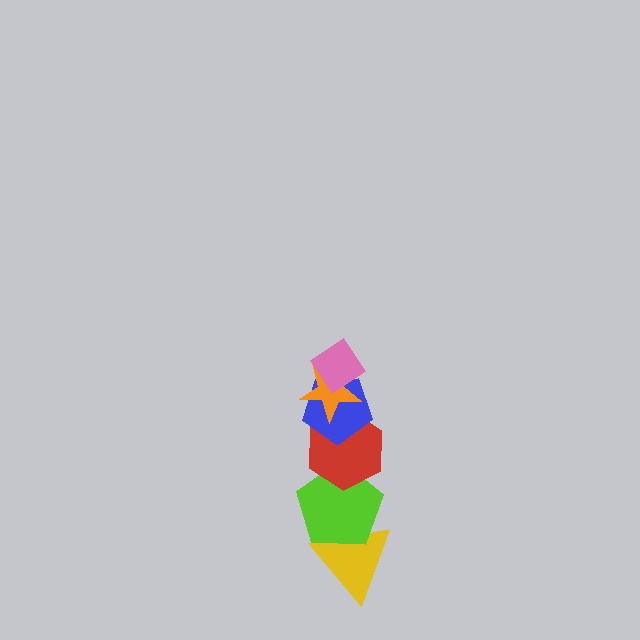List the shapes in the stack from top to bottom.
From top to bottom: the pink diamond, the orange star, the blue pentagon, the red hexagon, the lime pentagon, the yellow triangle.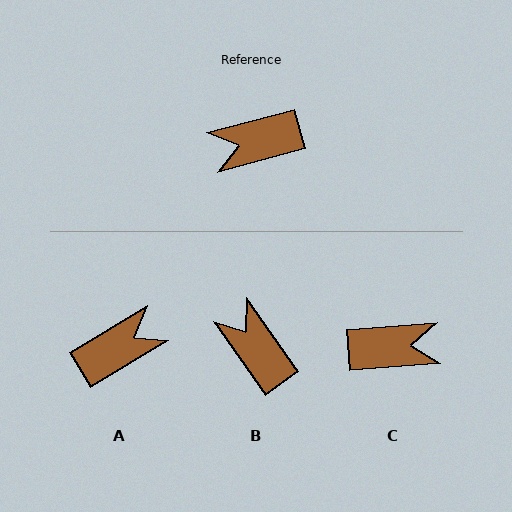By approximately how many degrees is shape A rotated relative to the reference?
Approximately 164 degrees clockwise.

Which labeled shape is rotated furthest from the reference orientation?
C, about 170 degrees away.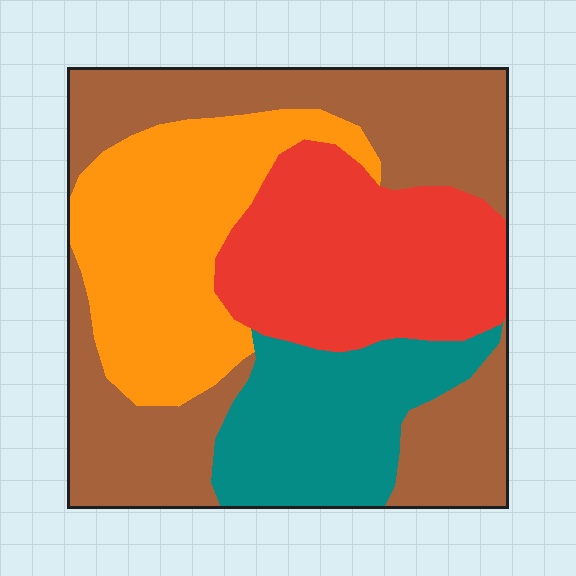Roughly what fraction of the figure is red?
Red takes up between a sixth and a third of the figure.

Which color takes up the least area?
Teal, at roughly 15%.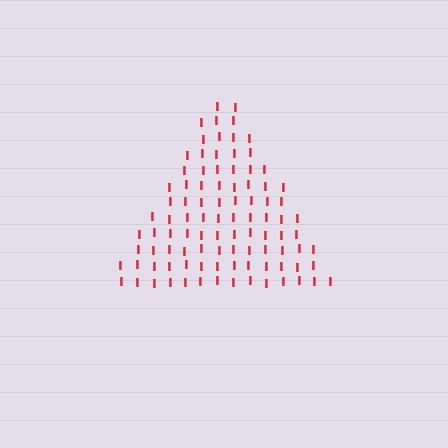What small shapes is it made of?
It is made of small letter I's.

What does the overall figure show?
The overall figure shows a triangle.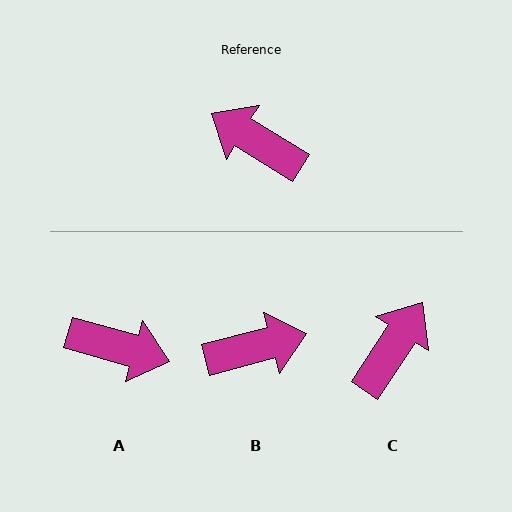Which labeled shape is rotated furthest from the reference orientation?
A, about 164 degrees away.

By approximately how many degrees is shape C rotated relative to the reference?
Approximately 92 degrees clockwise.